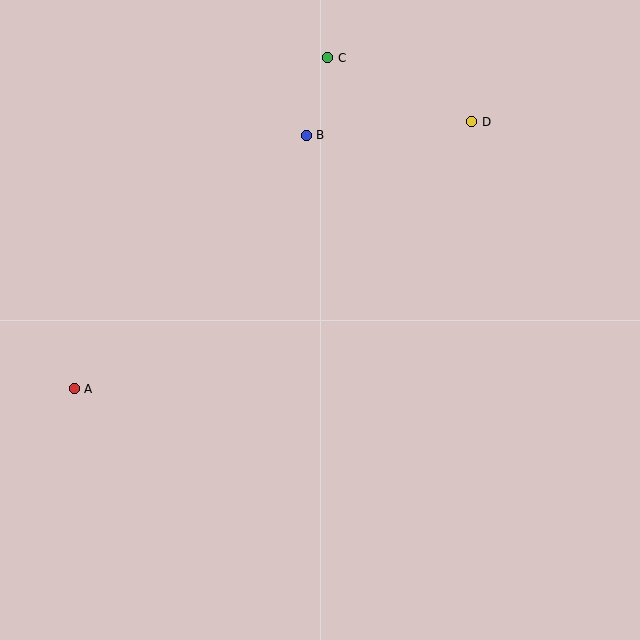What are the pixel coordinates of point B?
Point B is at (306, 135).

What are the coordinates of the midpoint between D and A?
The midpoint between D and A is at (273, 255).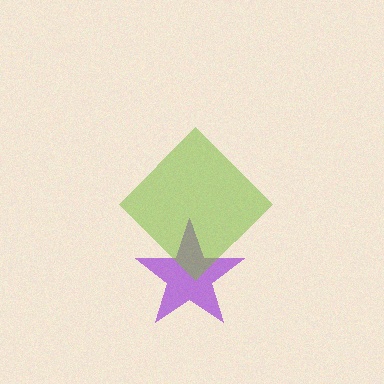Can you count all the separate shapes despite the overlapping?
Yes, there are 2 separate shapes.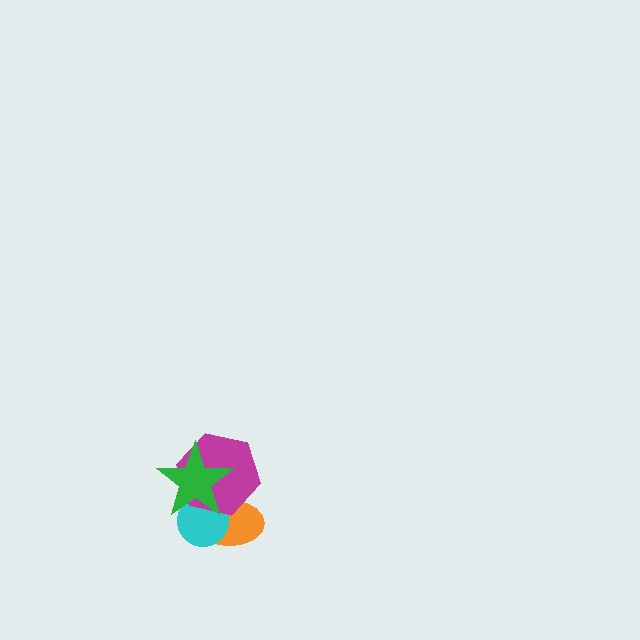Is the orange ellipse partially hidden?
Yes, it is partially covered by another shape.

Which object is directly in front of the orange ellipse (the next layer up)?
The cyan circle is directly in front of the orange ellipse.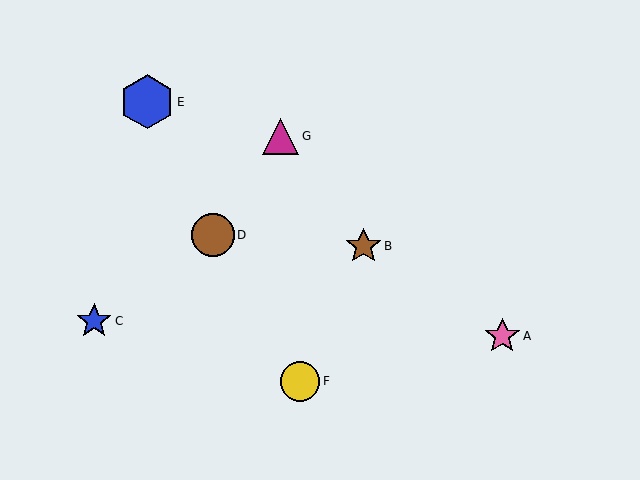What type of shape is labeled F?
Shape F is a yellow circle.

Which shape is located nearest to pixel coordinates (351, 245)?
The brown star (labeled B) at (363, 246) is nearest to that location.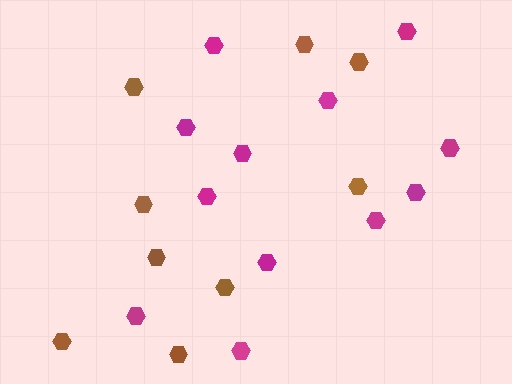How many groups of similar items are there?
There are 2 groups: one group of magenta hexagons (12) and one group of brown hexagons (9).